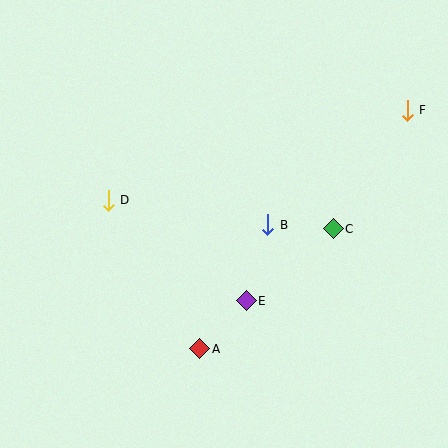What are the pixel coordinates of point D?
Point D is at (108, 200).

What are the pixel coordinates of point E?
Point E is at (246, 301).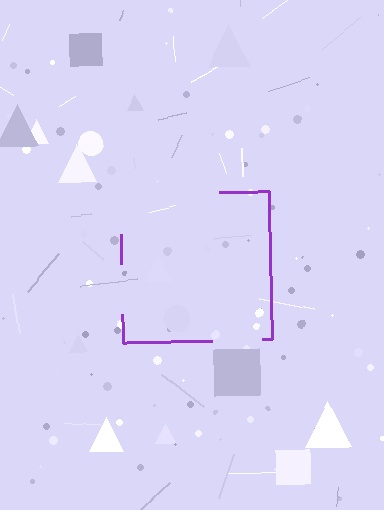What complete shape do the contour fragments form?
The contour fragments form a square.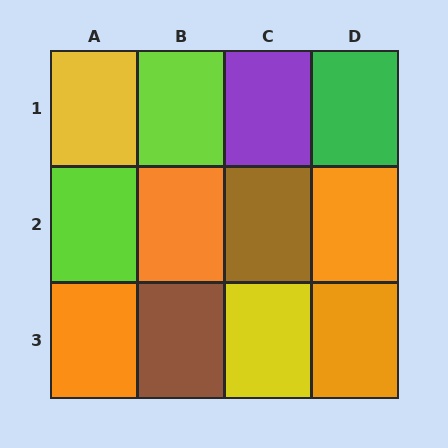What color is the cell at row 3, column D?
Orange.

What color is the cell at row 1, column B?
Lime.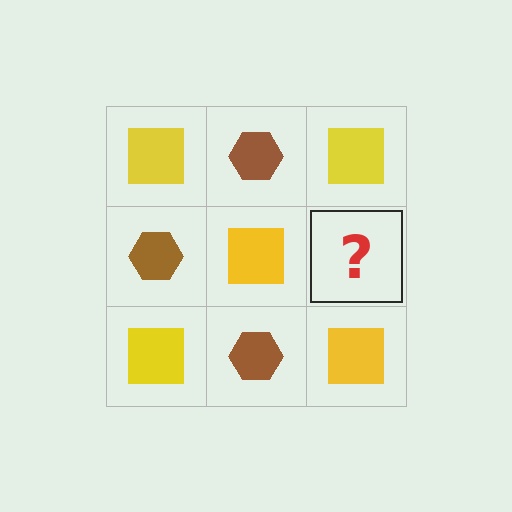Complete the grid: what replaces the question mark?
The question mark should be replaced with a brown hexagon.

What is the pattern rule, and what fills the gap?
The rule is that it alternates yellow square and brown hexagon in a checkerboard pattern. The gap should be filled with a brown hexagon.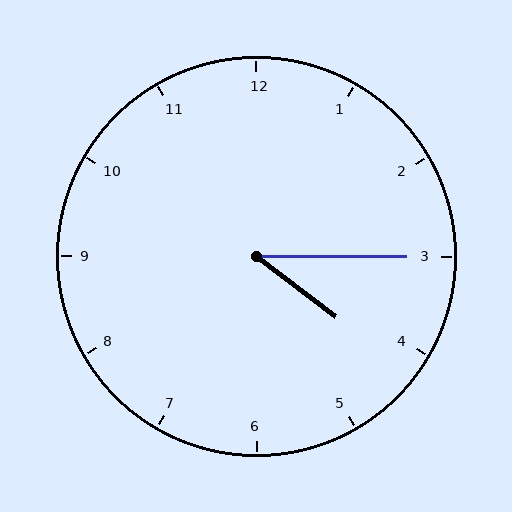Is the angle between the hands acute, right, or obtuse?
It is acute.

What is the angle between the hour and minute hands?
Approximately 38 degrees.